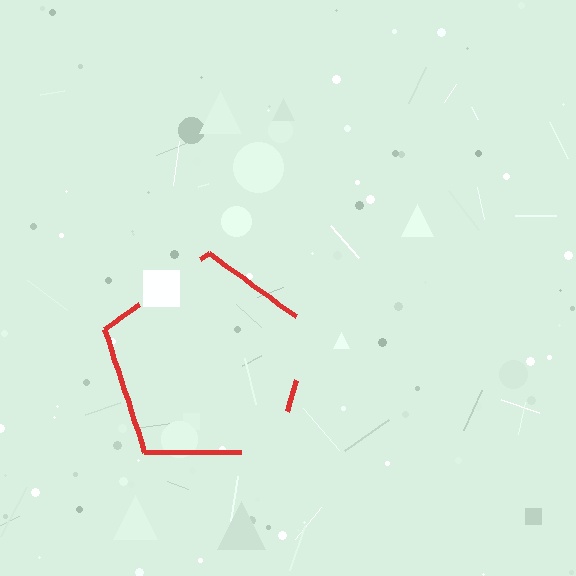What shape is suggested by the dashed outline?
The dashed outline suggests a pentagon.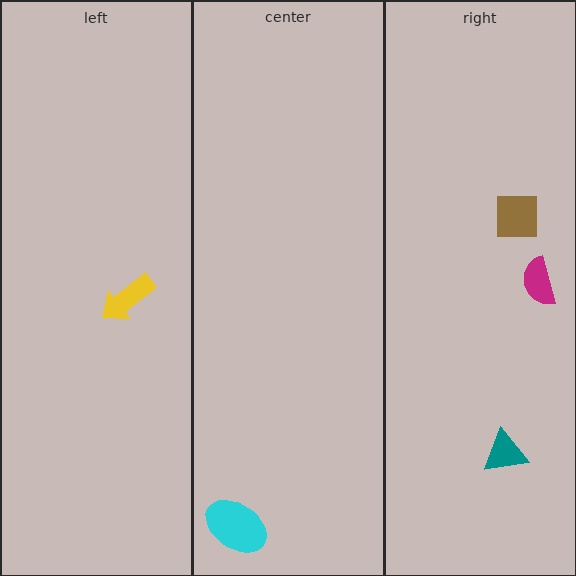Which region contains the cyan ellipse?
The center region.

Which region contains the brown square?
The right region.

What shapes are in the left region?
The yellow arrow.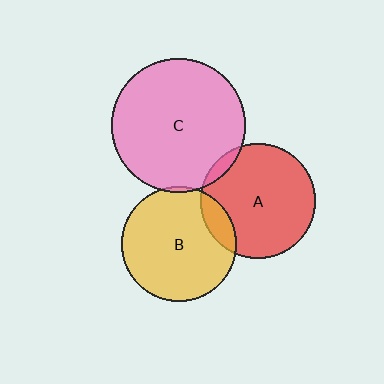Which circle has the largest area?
Circle C (pink).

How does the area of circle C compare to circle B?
Approximately 1.4 times.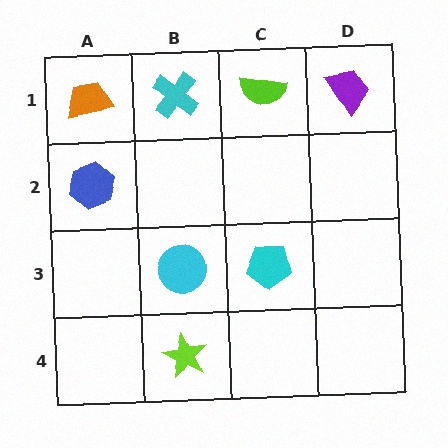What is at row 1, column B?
A cyan cross.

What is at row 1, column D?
A purple trapezoid.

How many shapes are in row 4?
1 shape.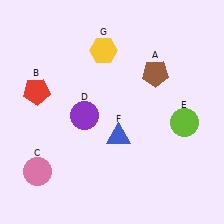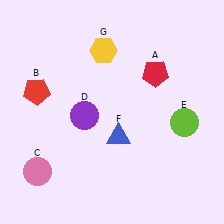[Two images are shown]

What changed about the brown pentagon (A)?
In Image 1, A is brown. In Image 2, it changed to red.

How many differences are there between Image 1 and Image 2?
There is 1 difference between the two images.